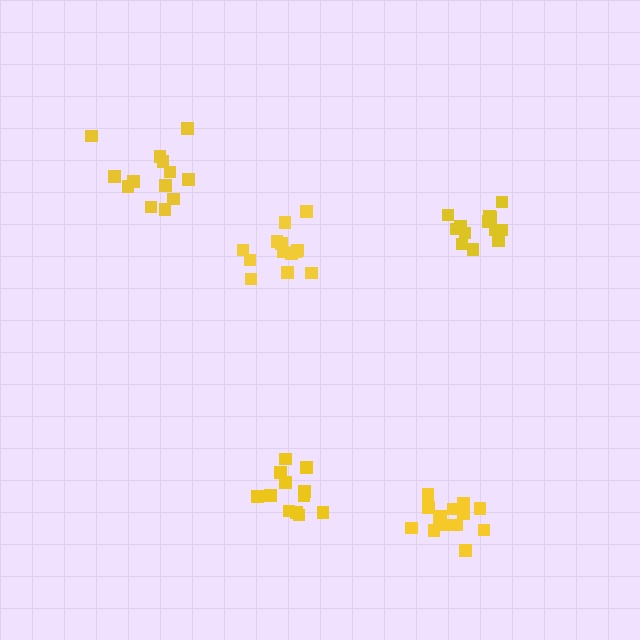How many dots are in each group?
Group 1: 12 dots, Group 2: 13 dots, Group 3: 15 dots, Group 4: 13 dots, Group 5: 13 dots (66 total).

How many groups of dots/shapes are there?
There are 5 groups.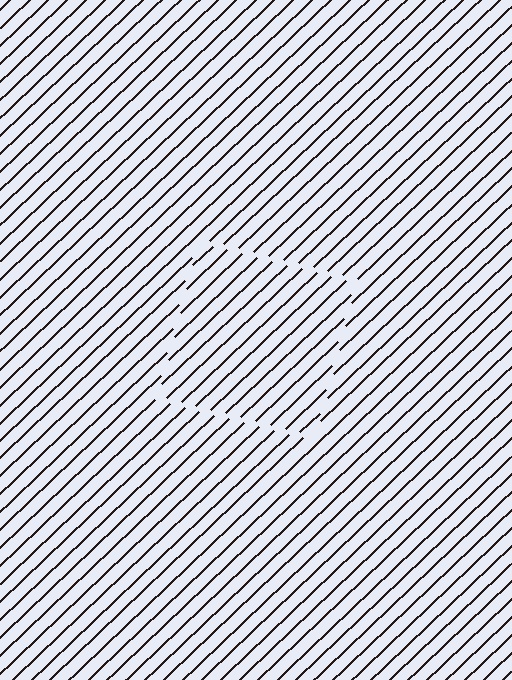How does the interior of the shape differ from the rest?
The interior of the shape contains the same grating, shifted by half a period — the contour is defined by the phase discontinuity where line-ends from the inner and outer gratings abut.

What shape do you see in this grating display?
An illusory square. The interior of the shape contains the same grating, shifted by half a period — the contour is defined by the phase discontinuity where line-ends from the inner and outer gratings abut.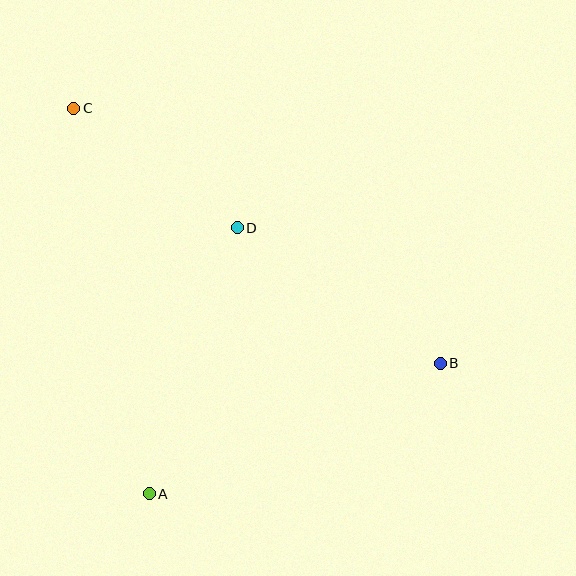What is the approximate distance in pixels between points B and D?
The distance between B and D is approximately 244 pixels.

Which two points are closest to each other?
Points C and D are closest to each other.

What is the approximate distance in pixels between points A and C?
The distance between A and C is approximately 393 pixels.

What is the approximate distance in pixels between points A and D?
The distance between A and D is approximately 281 pixels.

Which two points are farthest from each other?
Points B and C are farthest from each other.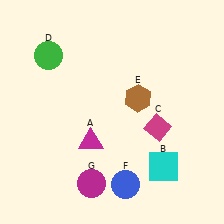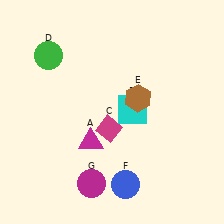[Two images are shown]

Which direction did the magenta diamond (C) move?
The magenta diamond (C) moved left.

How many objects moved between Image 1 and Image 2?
2 objects moved between the two images.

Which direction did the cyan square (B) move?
The cyan square (B) moved up.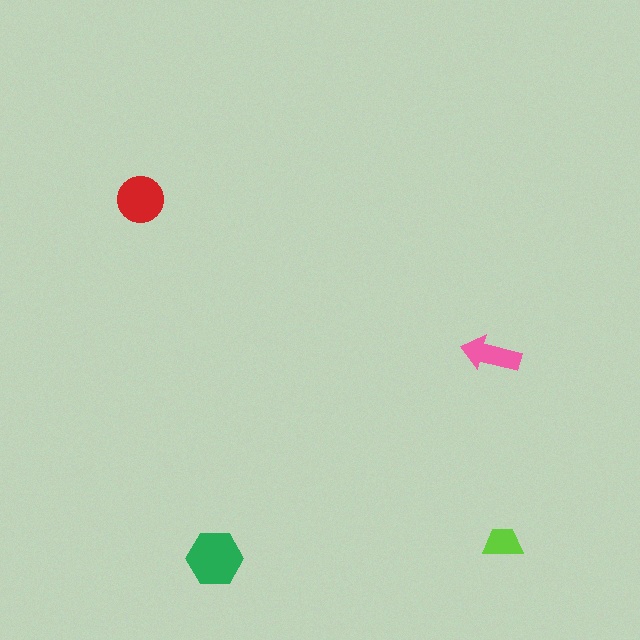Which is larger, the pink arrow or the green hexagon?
The green hexagon.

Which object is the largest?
The green hexagon.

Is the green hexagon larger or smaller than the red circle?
Larger.